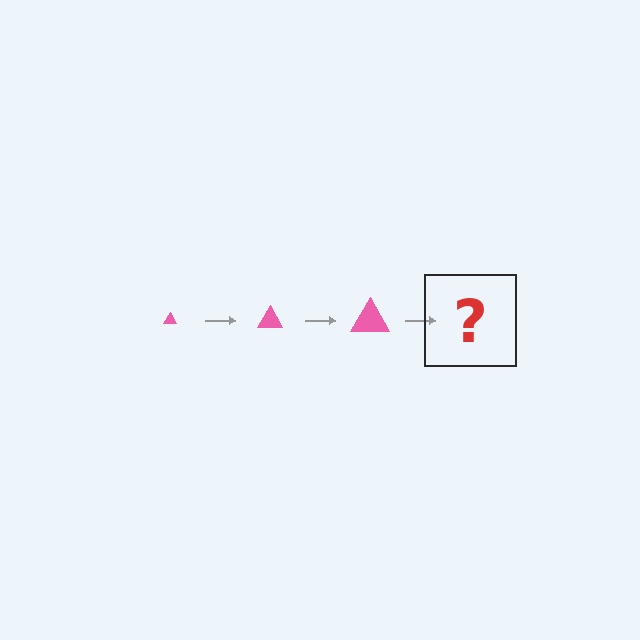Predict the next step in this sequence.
The next step is a pink triangle, larger than the previous one.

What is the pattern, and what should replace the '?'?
The pattern is that the triangle gets progressively larger each step. The '?' should be a pink triangle, larger than the previous one.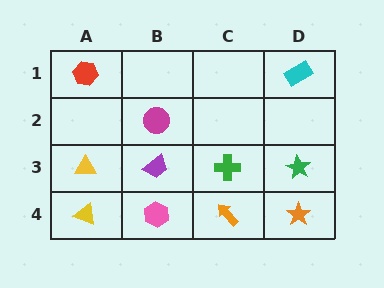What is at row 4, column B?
A pink hexagon.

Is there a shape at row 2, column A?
No, that cell is empty.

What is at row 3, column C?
A green cross.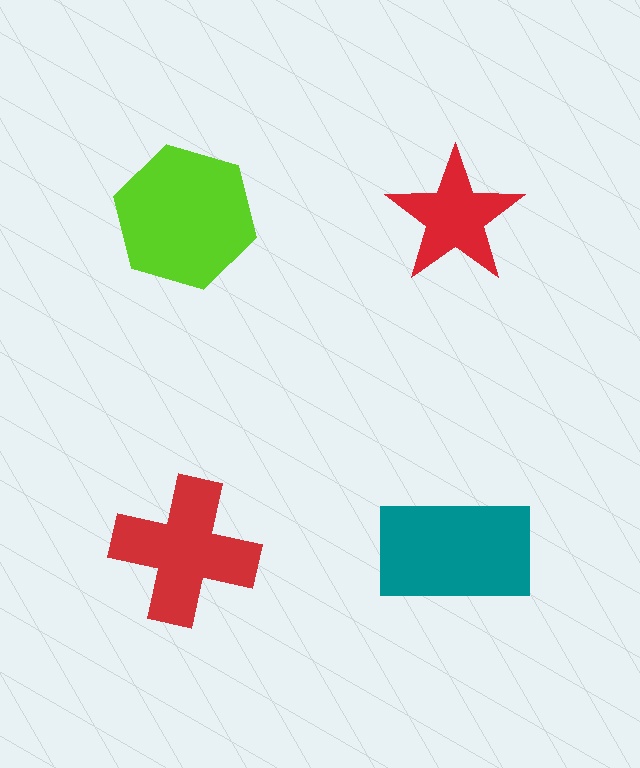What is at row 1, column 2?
A red star.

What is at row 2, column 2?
A teal rectangle.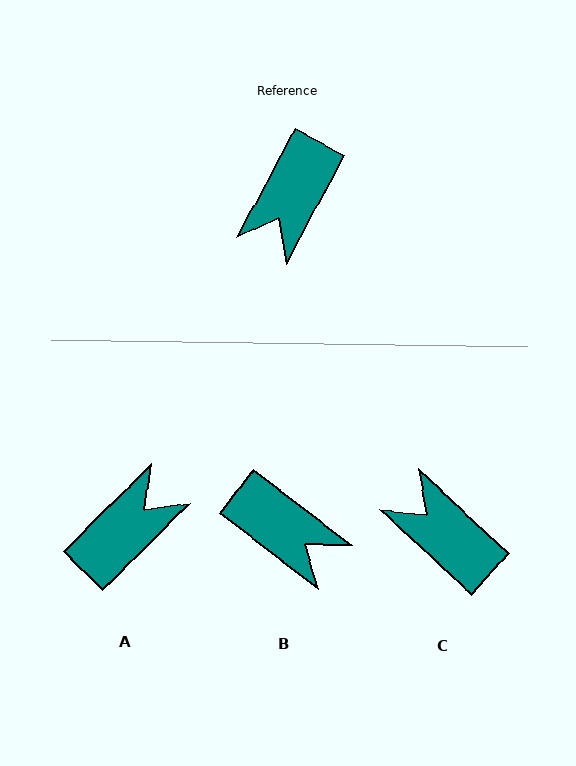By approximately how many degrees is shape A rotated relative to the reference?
Approximately 163 degrees counter-clockwise.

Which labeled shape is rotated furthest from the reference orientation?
A, about 163 degrees away.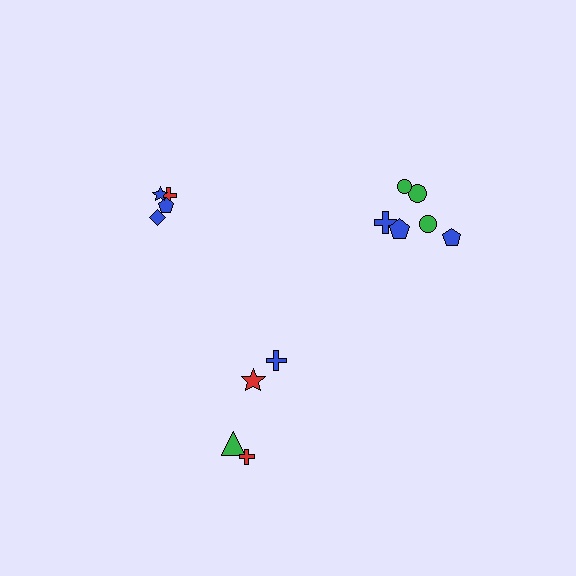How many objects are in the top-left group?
There are 4 objects.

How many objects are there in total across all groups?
There are 14 objects.